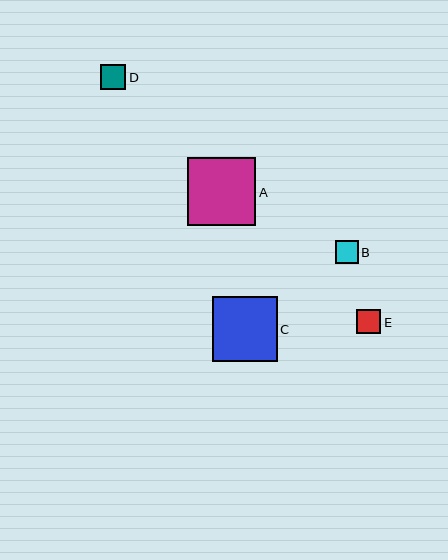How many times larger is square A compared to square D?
Square A is approximately 2.7 times the size of square D.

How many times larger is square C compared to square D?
Square C is approximately 2.6 times the size of square D.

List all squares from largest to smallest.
From largest to smallest: A, C, D, E, B.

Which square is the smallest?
Square B is the smallest with a size of approximately 23 pixels.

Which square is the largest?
Square A is the largest with a size of approximately 68 pixels.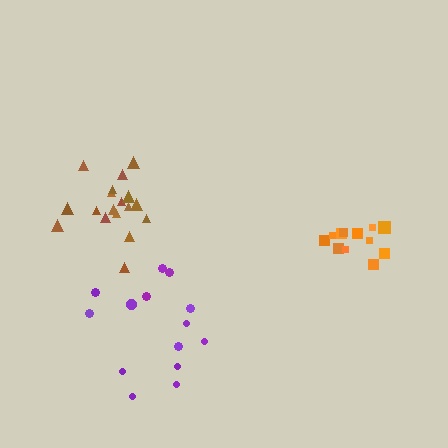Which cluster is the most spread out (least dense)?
Purple.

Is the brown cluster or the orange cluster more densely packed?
Orange.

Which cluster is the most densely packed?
Orange.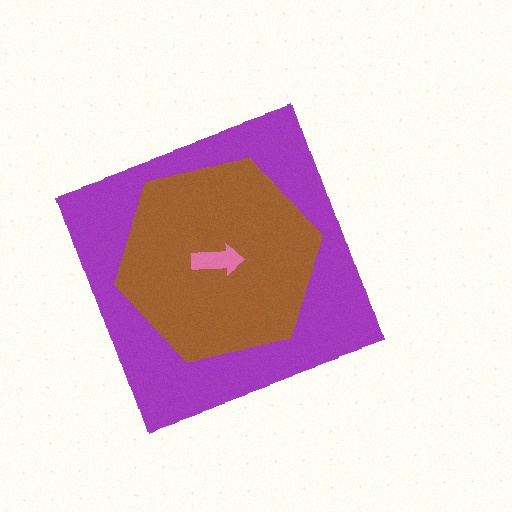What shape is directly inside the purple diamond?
The brown hexagon.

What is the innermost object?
The pink arrow.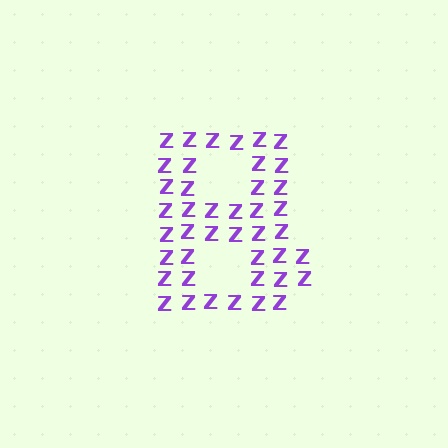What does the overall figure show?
The overall figure shows the letter B.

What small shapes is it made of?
It is made of small letter Z's.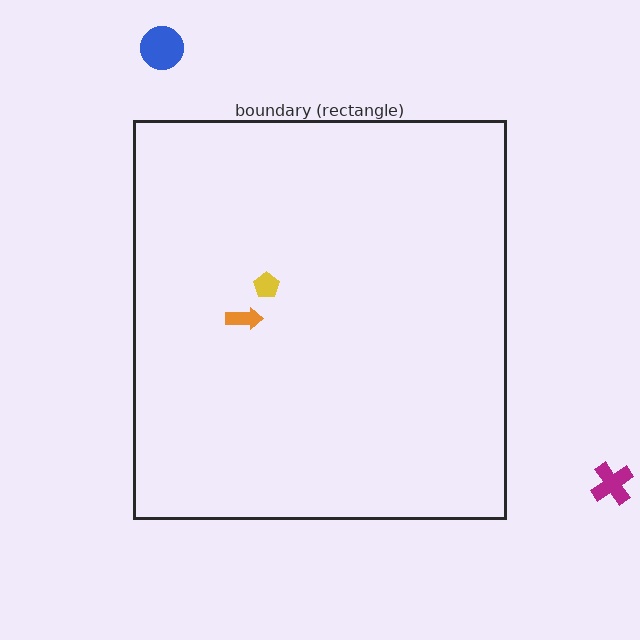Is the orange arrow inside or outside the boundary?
Inside.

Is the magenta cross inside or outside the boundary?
Outside.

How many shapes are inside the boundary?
2 inside, 2 outside.